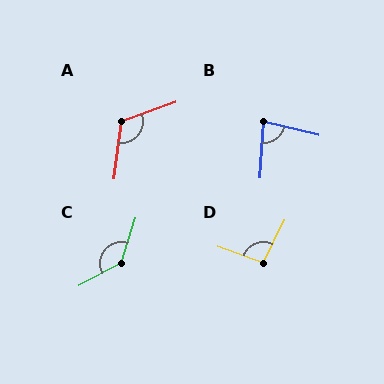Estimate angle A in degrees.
Approximately 117 degrees.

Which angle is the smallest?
B, at approximately 79 degrees.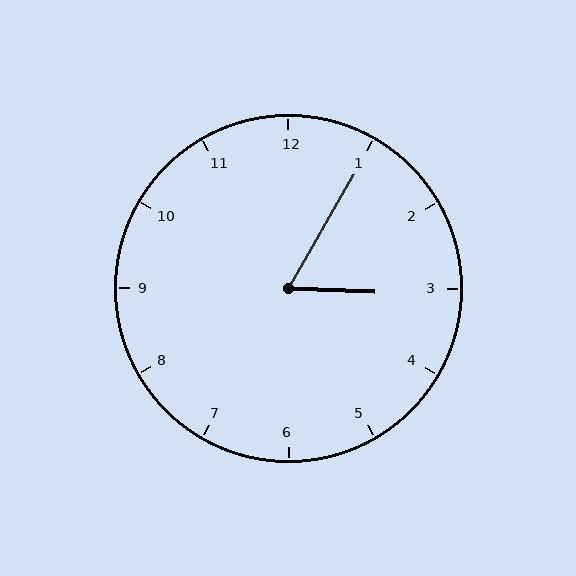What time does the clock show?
3:05.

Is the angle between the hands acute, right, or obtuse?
It is acute.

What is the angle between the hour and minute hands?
Approximately 62 degrees.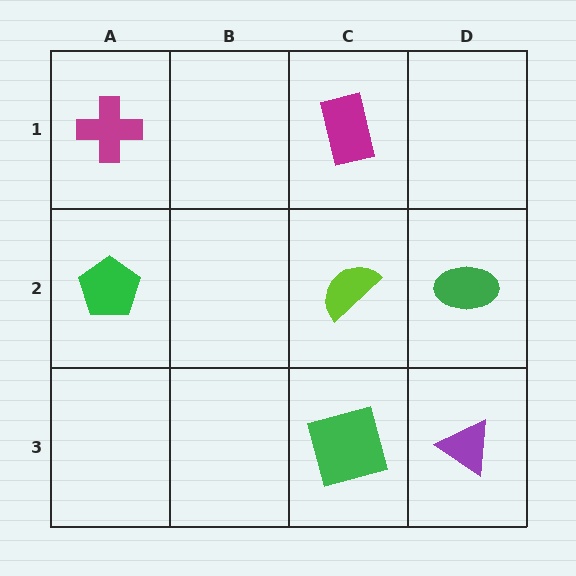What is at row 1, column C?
A magenta rectangle.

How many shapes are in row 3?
2 shapes.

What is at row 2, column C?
A lime semicircle.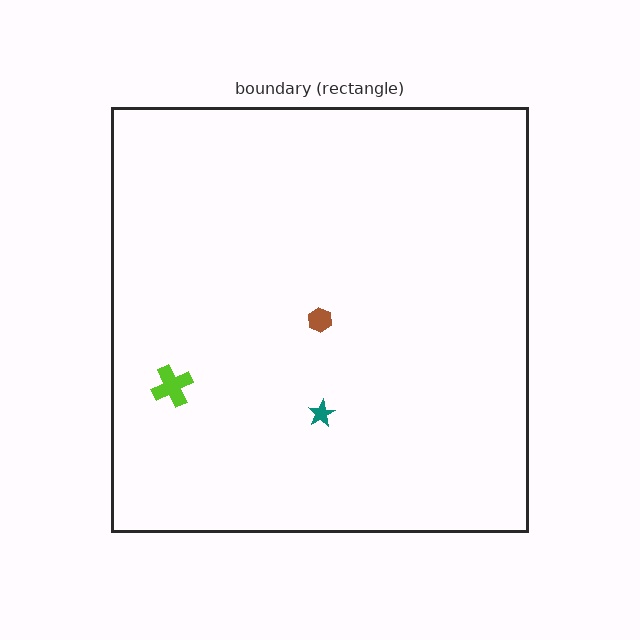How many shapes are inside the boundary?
3 inside, 0 outside.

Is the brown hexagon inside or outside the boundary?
Inside.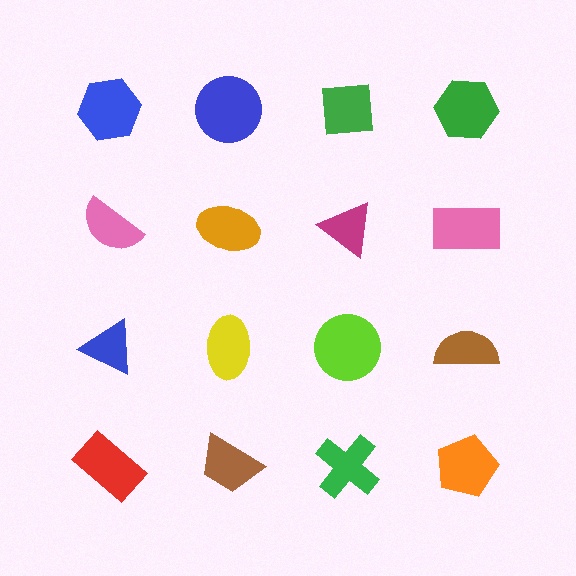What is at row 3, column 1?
A blue triangle.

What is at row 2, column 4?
A pink rectangle.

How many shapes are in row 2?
4 shapes.